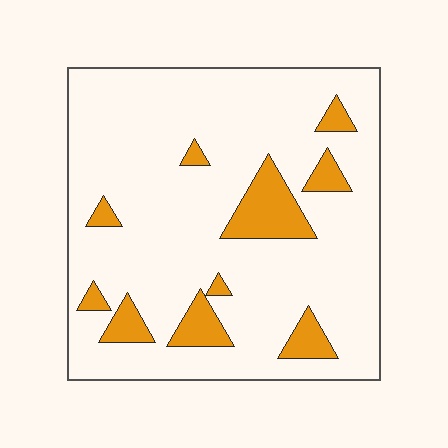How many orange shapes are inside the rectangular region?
10.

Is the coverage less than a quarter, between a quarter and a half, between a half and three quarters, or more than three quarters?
Less than a quarter.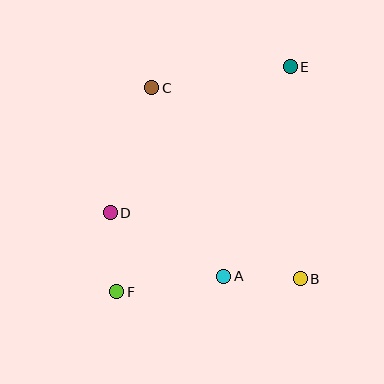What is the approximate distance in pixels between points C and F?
The distance between C and F is approximately 207 pixels.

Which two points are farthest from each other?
Points E and F are farthest from each other.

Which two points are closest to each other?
Points A and B are closest to each other.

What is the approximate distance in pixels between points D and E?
The distance between D and E is approximately 232 pixels.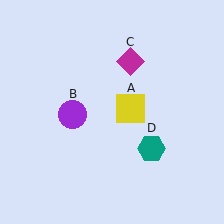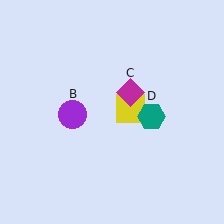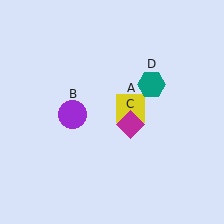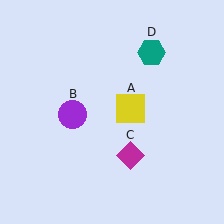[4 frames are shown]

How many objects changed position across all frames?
2 objects changed position: magenta diamond (object C), teal hexagon (object D).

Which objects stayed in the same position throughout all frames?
Yellow square (object A) and purple circle (object B) remained stationary.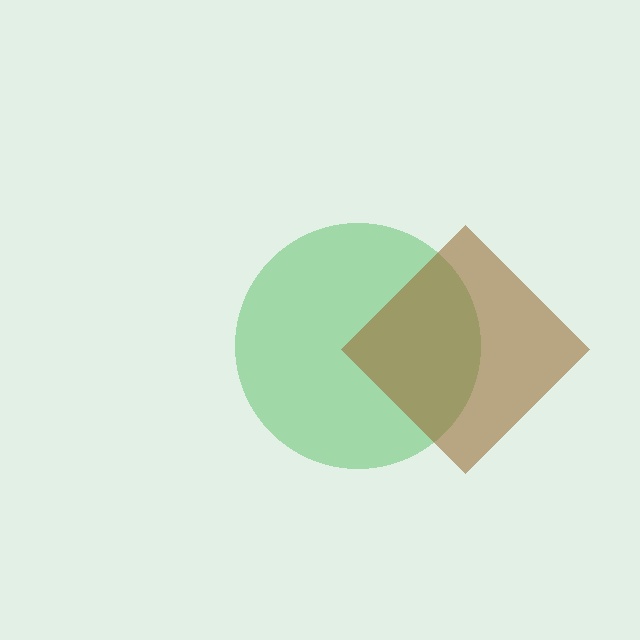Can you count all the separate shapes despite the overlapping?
Yes, there are 2 separate shapes.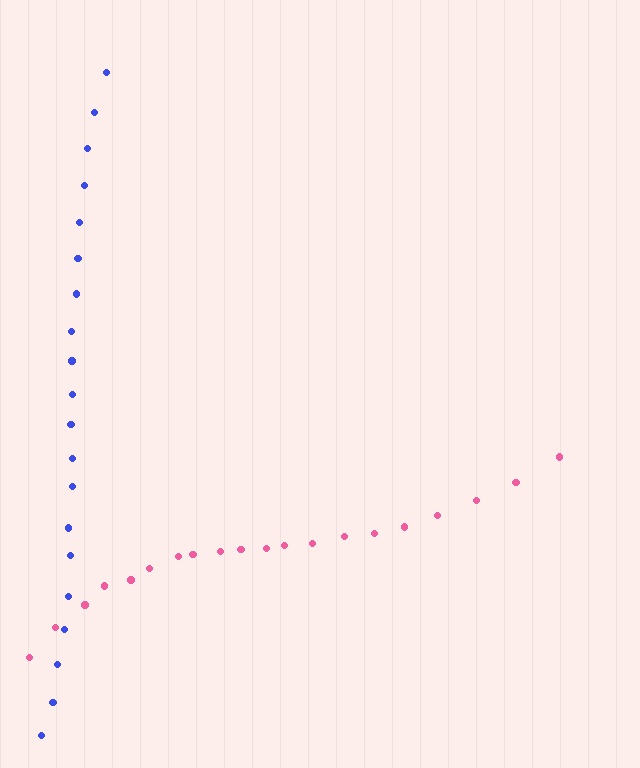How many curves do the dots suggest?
There are 2 distinct paths.